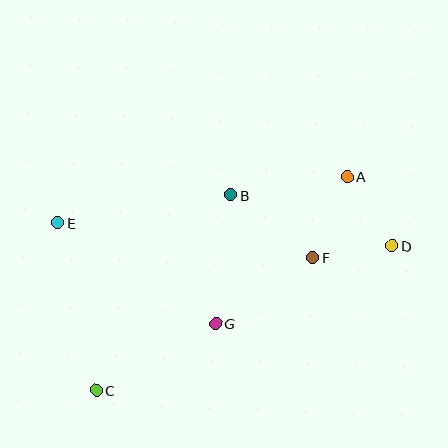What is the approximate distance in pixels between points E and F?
The distance between E and F is approximately 257 pixels.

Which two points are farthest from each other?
Points D and E are farthest from each other.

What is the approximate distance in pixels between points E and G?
The distance between E and G is approximately 187 pixels.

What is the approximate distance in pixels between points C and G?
The distance between C and G is approximately 137 pixels.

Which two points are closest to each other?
Points D and F are closest to each other.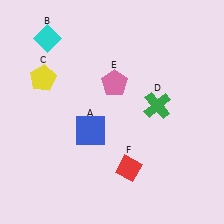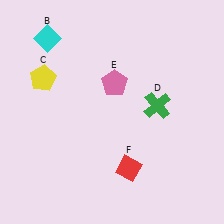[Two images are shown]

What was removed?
The blue square (A) was removed in Image 2.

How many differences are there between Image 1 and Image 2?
There is 1 difference between the two images.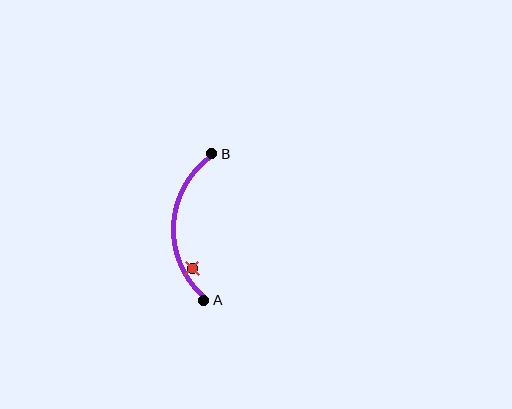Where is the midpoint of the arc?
The arc midpoint is the point on the curve farthest from the straight line joining A and B. It sits to the left of that line.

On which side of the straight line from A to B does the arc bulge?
The arc bulges to the left of the straight line connecting A and B.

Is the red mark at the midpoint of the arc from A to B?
No — the red mark does not lie on the arc at all. It sits slightly inside the curve.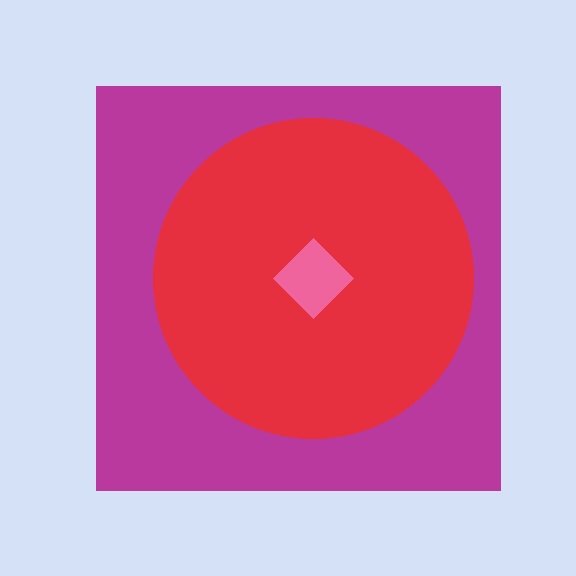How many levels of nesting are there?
3.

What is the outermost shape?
The magenta square.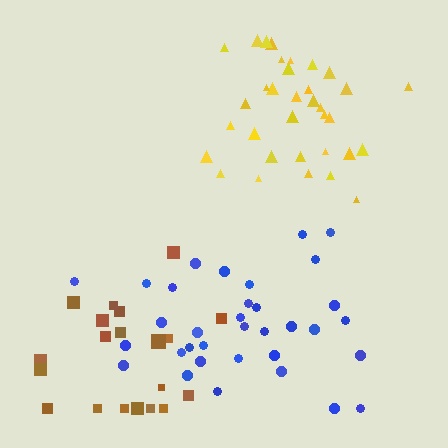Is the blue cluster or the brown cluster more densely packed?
Blue.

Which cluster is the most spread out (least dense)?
Brown.